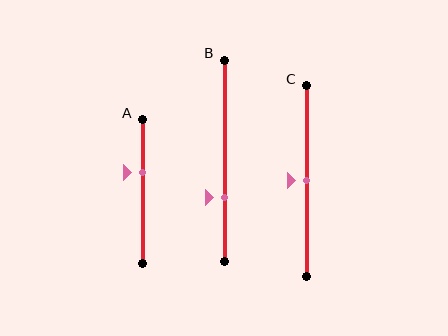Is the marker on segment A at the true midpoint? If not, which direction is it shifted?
No, the marker on segment A is shifted upward by about 13% of the segment length.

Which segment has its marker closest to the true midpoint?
Segment C has its marker closest to the true midpoint.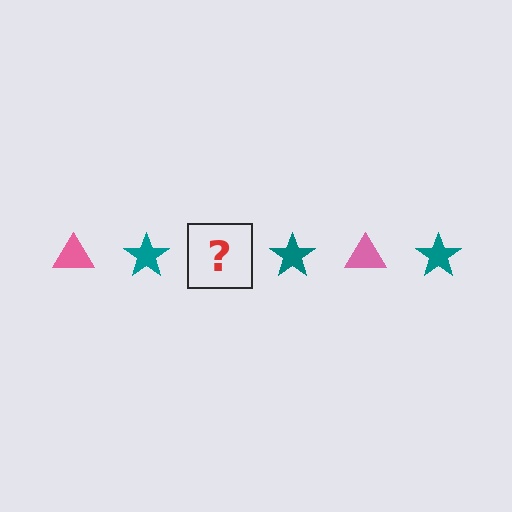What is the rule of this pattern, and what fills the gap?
The rule is that the pattern alternates between pink triangle and teal star. The gap should be filled with a pink triangle.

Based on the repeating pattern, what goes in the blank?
The blank should be a pink triangle.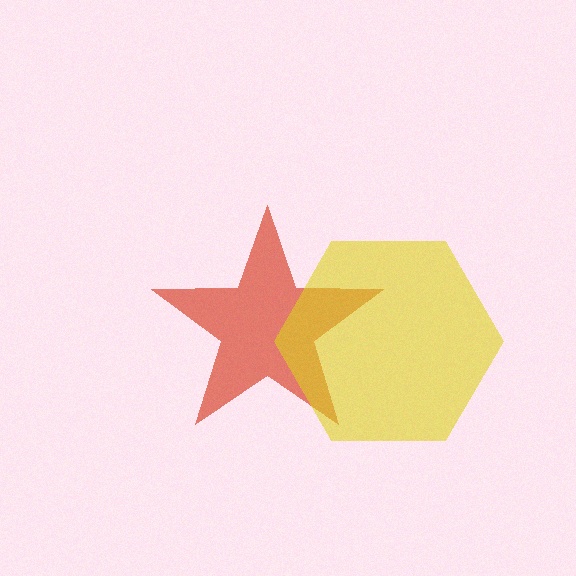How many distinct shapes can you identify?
There are 2 distinct shapes: a red star, a yellow hexagon.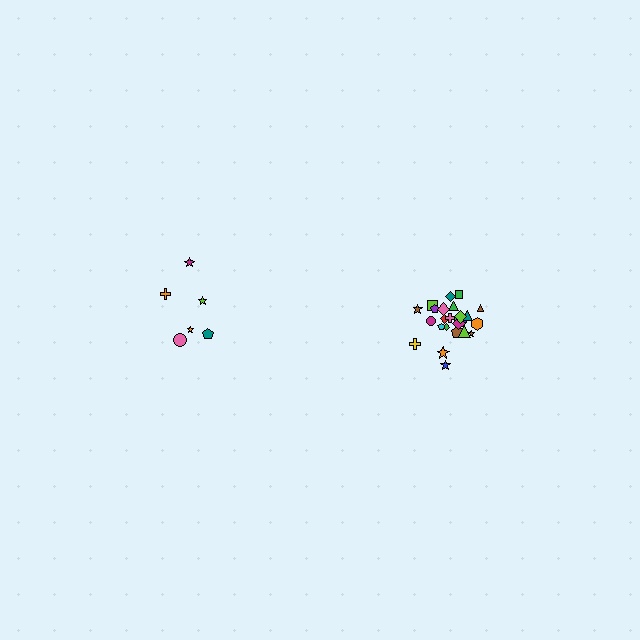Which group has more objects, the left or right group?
The right group.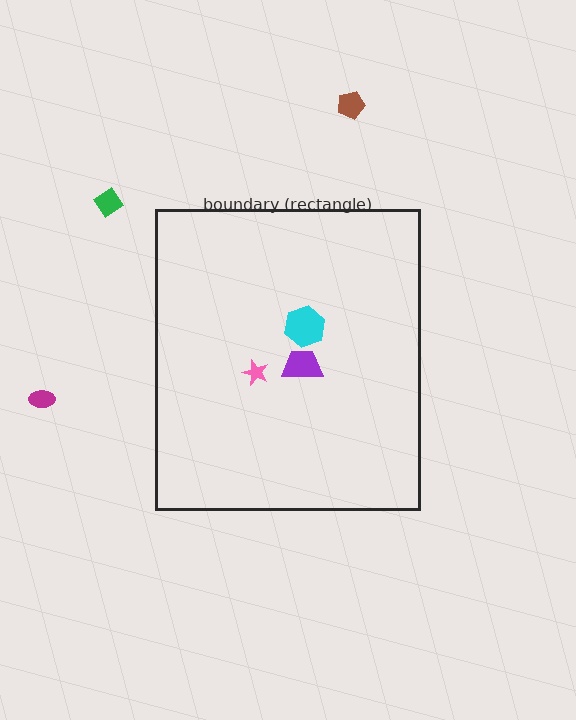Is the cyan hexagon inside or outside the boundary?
Inside.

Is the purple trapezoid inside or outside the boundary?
Inside.